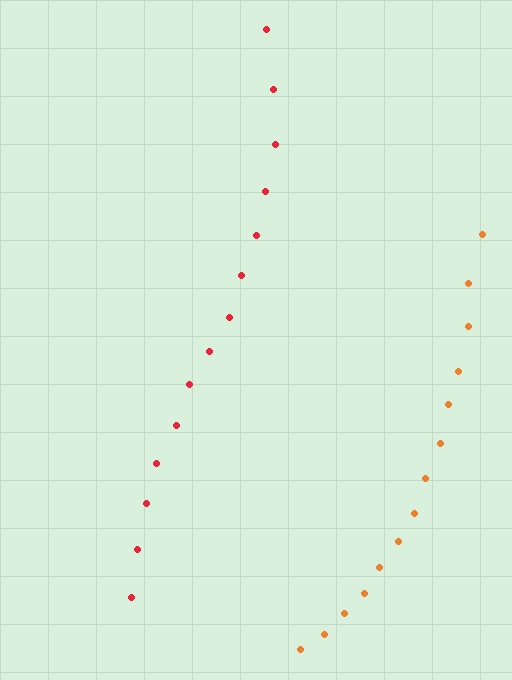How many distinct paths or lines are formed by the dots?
There are 2 distinct paths.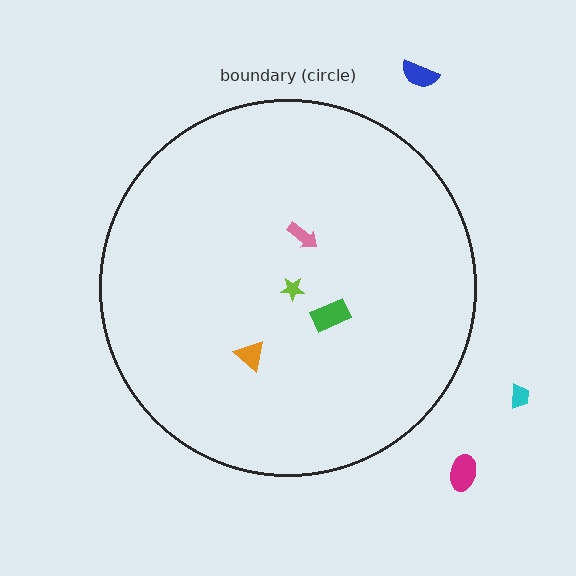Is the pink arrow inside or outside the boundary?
Inside.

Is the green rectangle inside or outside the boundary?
Inside.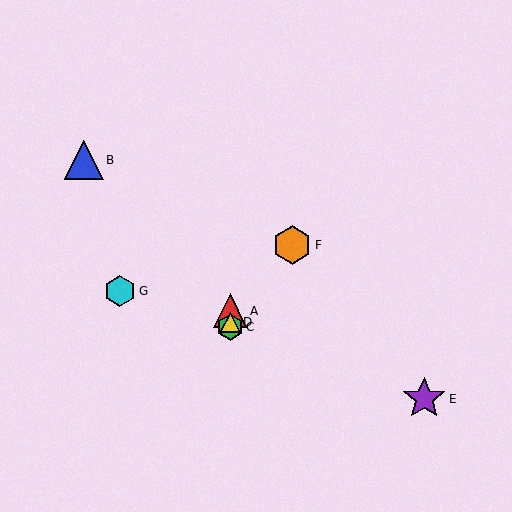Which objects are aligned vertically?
Objects A, C, D are aligned vertically.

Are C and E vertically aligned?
No, C is at x≈230 and E is at x≈424.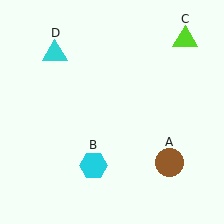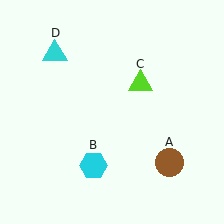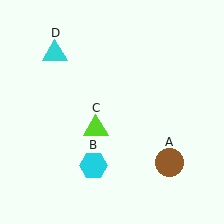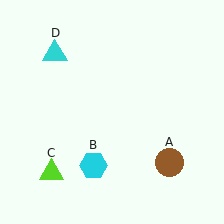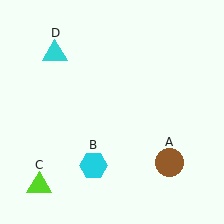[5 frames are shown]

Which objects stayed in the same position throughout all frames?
Brown circle (object A) and cyan hexagon (object B) and cyan triangle (object D) remained stationary.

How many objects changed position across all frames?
1 object changed position: lime triangle (object C).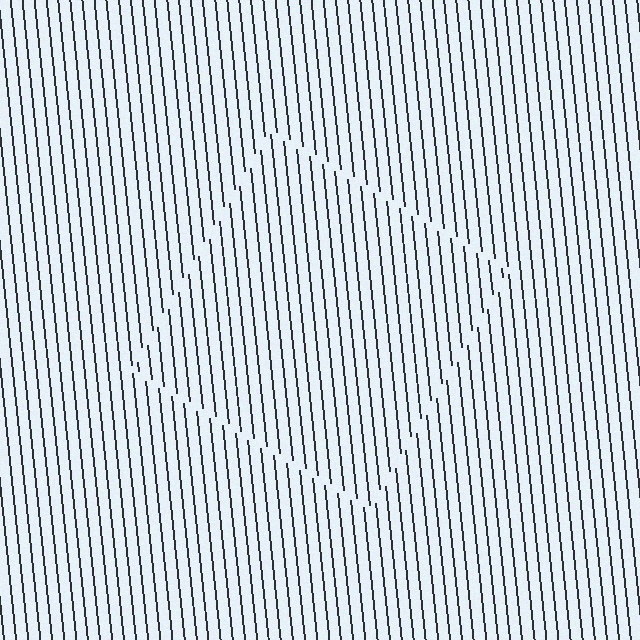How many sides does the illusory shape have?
4 sides — the line-ends trace a square.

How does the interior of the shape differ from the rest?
The interior of the shape contains the same grating, shifted by half a period — the contour is defined by the phase discontinuity where line-ends from the inner and outer gratings abut.